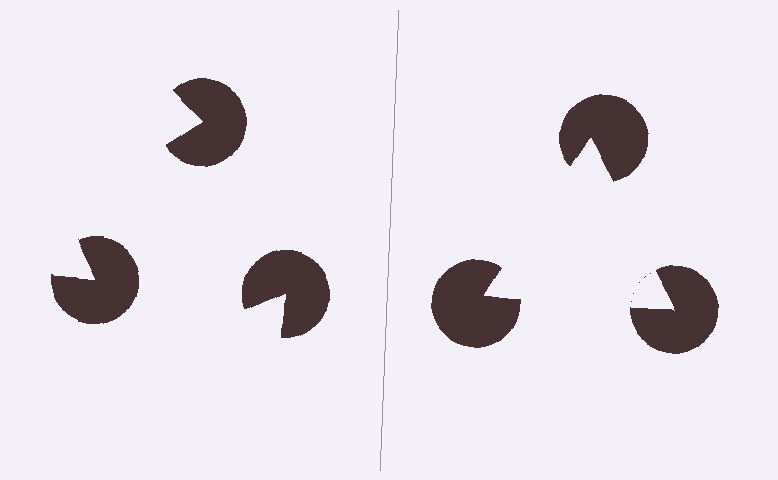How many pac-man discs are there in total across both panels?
6 — 3 on each side.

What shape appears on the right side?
An illusory triangle.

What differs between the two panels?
The pac-man discs are positioned identically on both sides; only the wedge orientations differ. On the right they align to a triangle; on the left they are misaligned.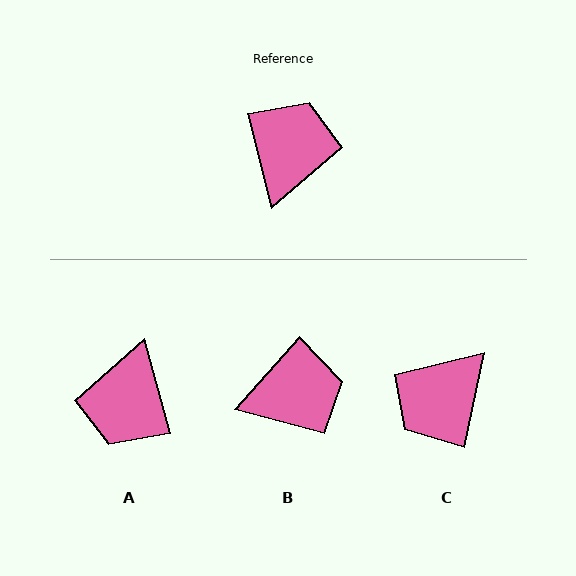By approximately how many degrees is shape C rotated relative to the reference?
Approximately 153 degrees counter-clockwise.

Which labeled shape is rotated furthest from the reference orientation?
A, about 179 degrees away.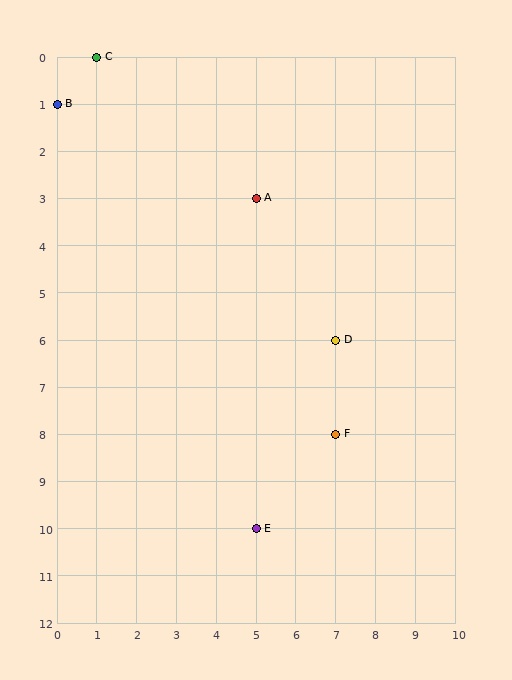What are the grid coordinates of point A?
Point A is at grid coordinates (5, 3).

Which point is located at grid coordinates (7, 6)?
Point D is at (7, 6).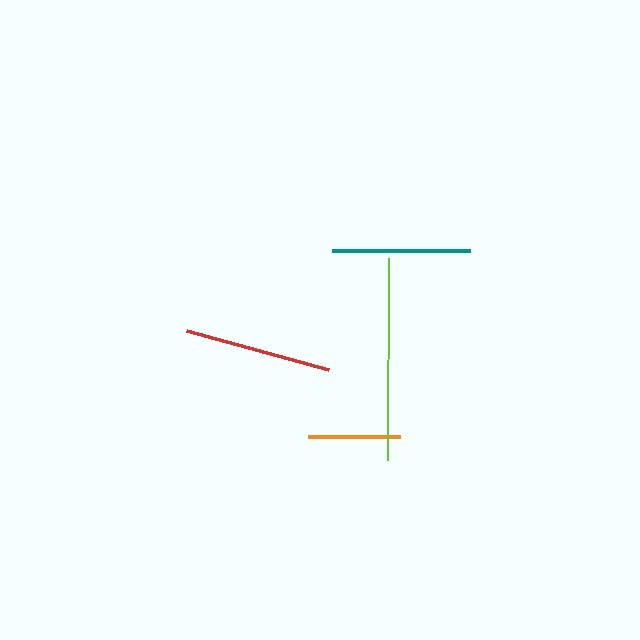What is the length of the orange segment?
The orange segment is approximately 92 pixels long.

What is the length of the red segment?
The red segment is approximately 147 pixels long.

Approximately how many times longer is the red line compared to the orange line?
The red line is approximately 1.6 times the length of the orange line.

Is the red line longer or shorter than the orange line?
The red line is longer than the orange line.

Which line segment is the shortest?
The orange line is the shortest at approximately 92 pixels.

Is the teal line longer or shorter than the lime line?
The lime line is longer than the teal line.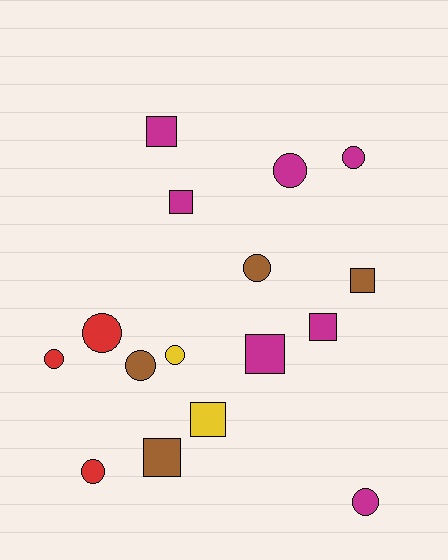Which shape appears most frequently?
Circle, with 9 objects.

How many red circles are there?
There are 3 red circles.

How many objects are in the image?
There are 16 objects.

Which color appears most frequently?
Magenta, with 7 objects.